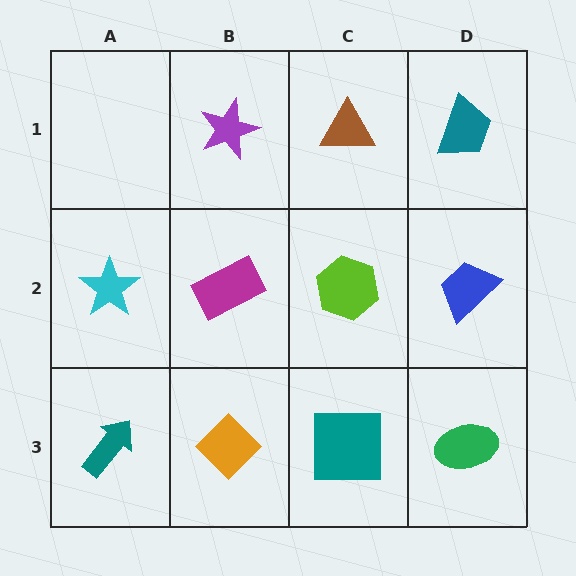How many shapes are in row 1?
3 shapes.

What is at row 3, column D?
A green ellipse.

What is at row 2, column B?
A magenta rectangle.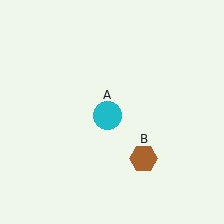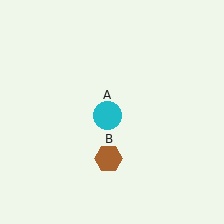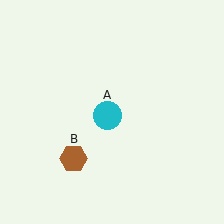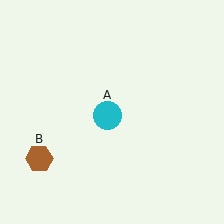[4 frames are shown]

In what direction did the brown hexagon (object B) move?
The brown hexagon (object B) moved left.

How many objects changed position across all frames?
1 object changed position: brown hexagon (object B).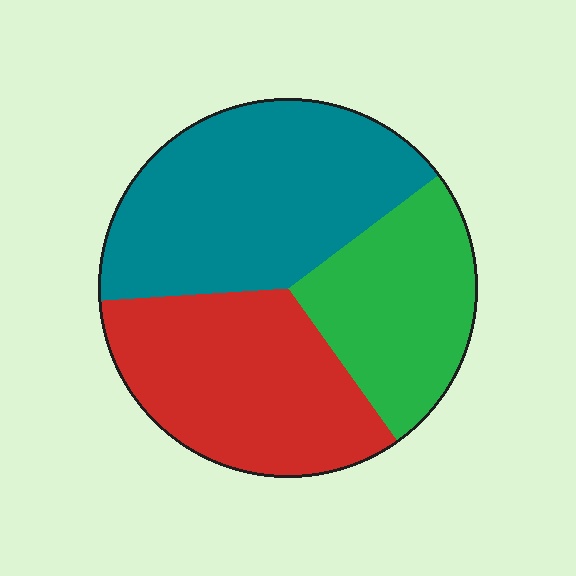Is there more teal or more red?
Teal.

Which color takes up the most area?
Teal, at roughly 40%.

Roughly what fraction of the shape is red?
Red covers around 35% of the shape.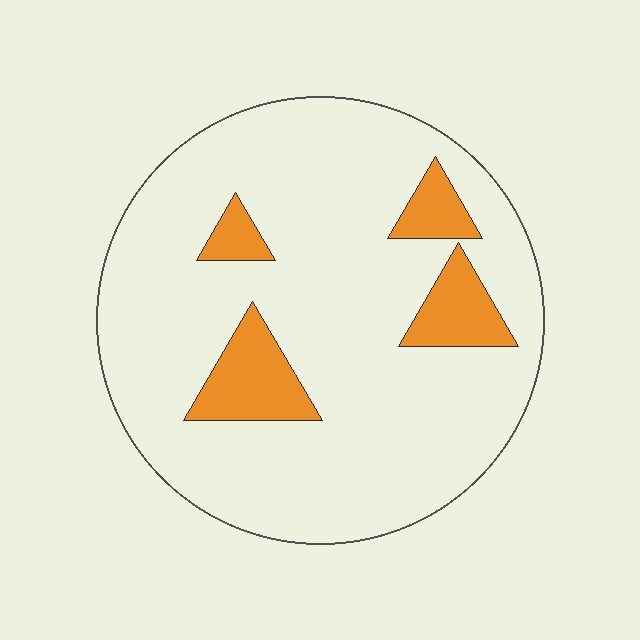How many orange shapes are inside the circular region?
4.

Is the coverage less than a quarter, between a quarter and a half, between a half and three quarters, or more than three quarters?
Less than a quarter.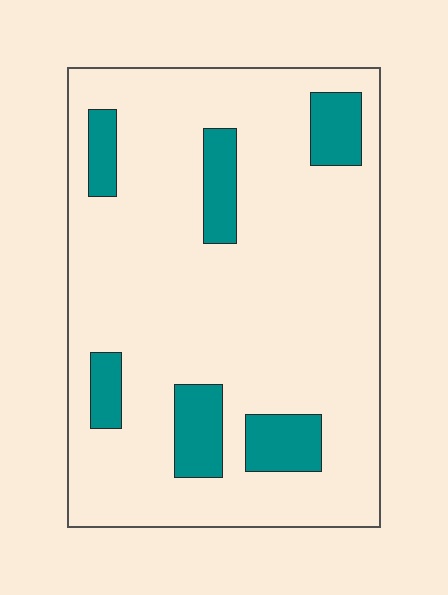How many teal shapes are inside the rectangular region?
6.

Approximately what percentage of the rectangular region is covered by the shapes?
Approximately 15%.